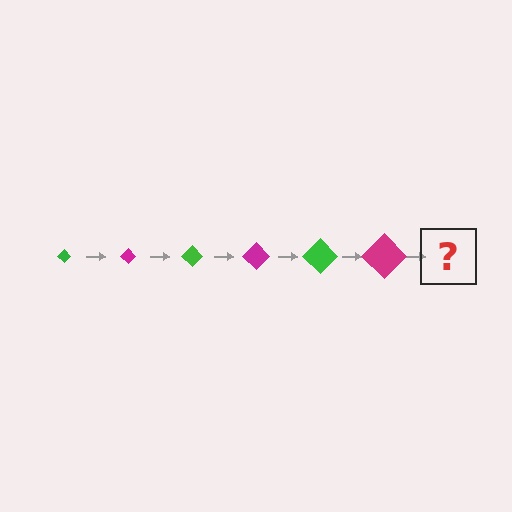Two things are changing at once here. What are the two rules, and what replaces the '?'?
The two rules are that the diamond grows larger each step and the color cycles through green and magenta. The '?' should be a green diamond, larger than the previous one.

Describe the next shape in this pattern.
It should be a green diamond, larger than the previous one.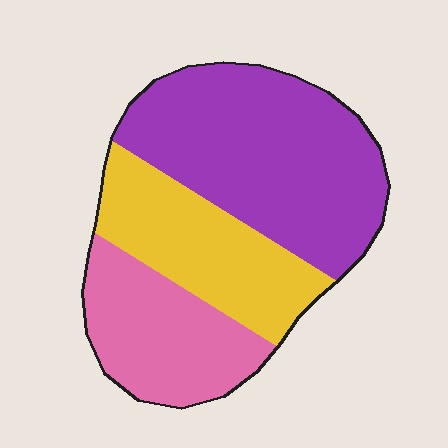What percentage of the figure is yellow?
Yellow covers around 25% of the figure.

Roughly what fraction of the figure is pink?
Pink covers about 25% of the figure.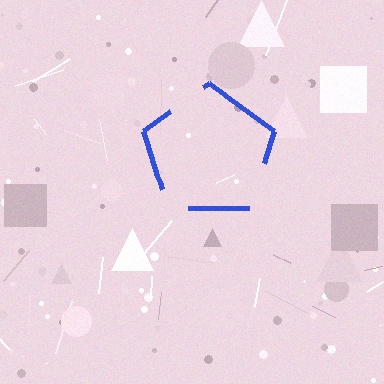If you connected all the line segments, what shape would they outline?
They would outline a pentagon.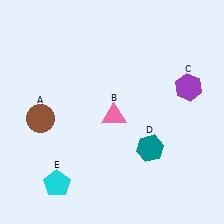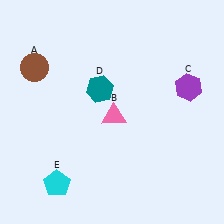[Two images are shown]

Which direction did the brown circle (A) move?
The brown circle (A) moved up.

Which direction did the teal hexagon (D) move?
The teal hexagon (D) moved up.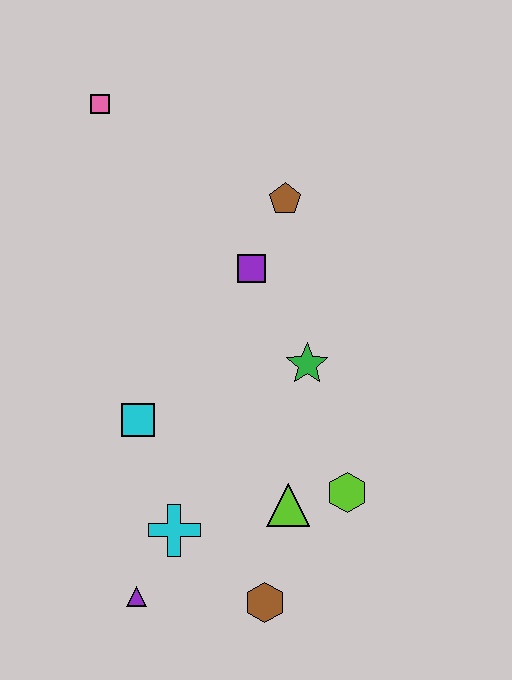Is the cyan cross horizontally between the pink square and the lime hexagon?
Yes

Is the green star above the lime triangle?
Yes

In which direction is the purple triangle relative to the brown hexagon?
The purple triangle is to the left of the brown hexagon.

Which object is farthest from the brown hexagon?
The pink square is farthest from the brown hexagon.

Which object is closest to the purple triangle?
The cyan cross is closest to the purple triangle.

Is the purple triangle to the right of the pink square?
Yes